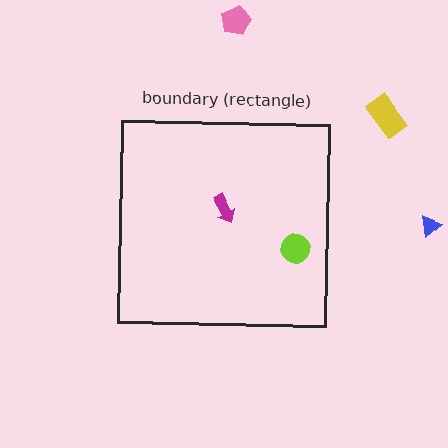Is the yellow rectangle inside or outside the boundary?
Outside.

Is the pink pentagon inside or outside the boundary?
Outside.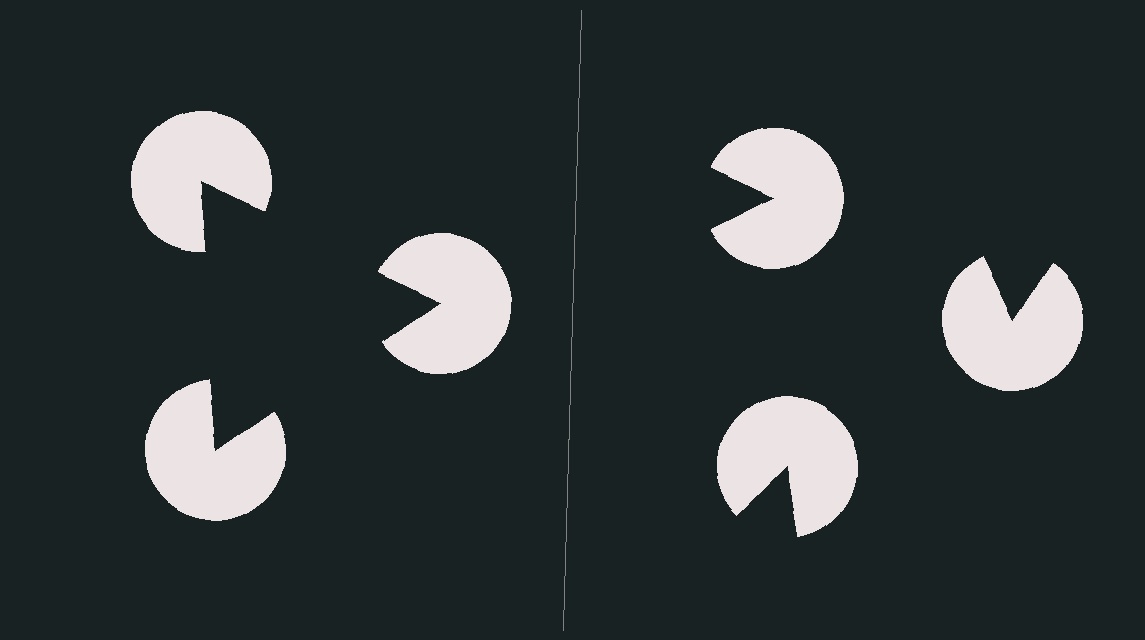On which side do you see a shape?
An illusory triangle appears on the left side. On the right side the wedge cuts are rotated, so no coherent shape forms.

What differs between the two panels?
The pac-man discs are positioned identically on both sides; only the wedge orientations differ. On the left they align to a triangle; on the right they are misaligned.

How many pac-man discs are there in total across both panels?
6 — 3 on each side.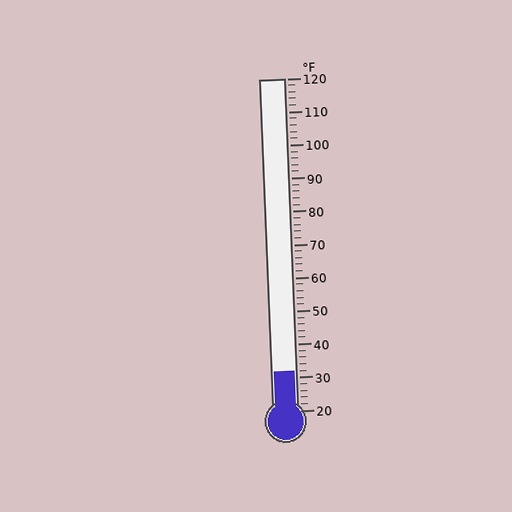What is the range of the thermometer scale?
The thermometer scale ranges from 20°F to 120°F.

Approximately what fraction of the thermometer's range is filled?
The thermometer is filled to approximately 10% of its range.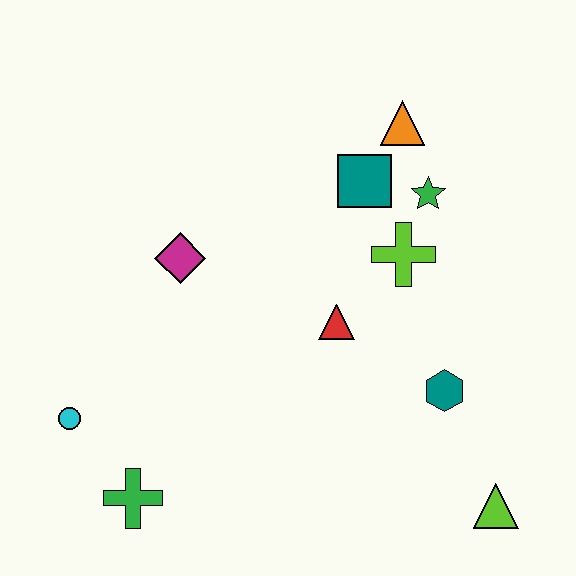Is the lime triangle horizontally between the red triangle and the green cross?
No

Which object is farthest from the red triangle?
The cyan circle is farthest from the red triangle.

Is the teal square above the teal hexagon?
Yes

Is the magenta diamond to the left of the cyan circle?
No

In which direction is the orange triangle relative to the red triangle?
The orange triangle is above the red triangle.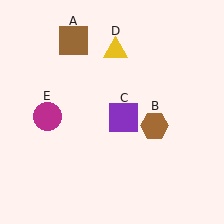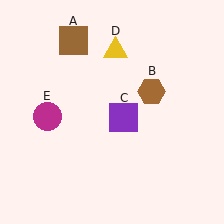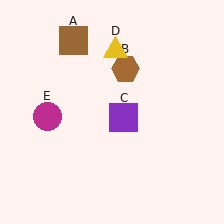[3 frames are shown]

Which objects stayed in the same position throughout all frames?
Brown square (object A) and purple square (object C) and yellow triangle (object D) and magenta circle (object E) remained stationary.